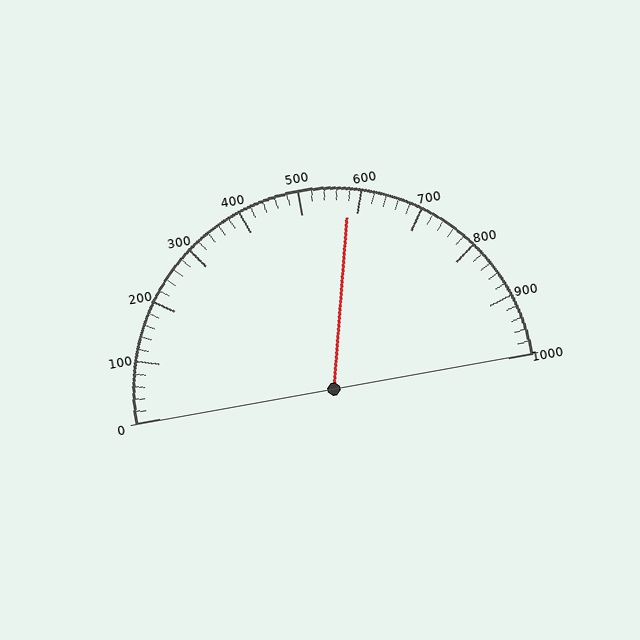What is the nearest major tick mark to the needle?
The nearest major tick mark is 600.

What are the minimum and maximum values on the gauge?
The gauge ranges from 0 to 1000.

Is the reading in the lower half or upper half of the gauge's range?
The reading is in the upper half of the range (0 to 1000).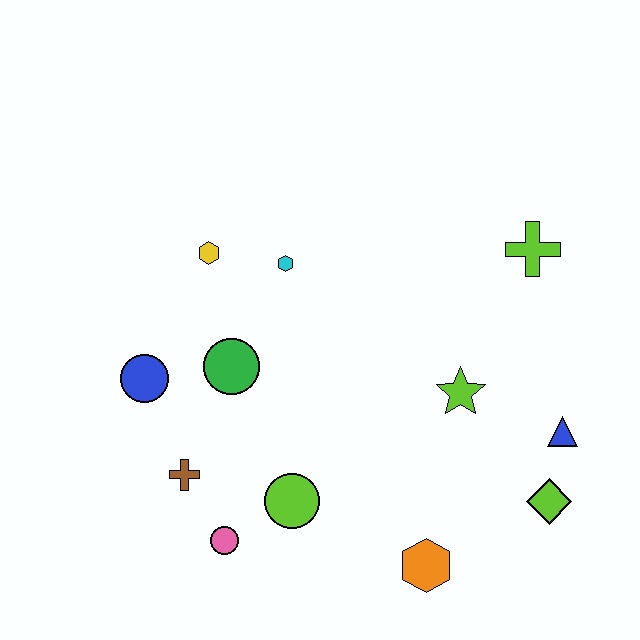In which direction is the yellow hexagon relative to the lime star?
The yellow hexagon is to the left of the lime star.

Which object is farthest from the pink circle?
The lime cross is farthest from the pink circle.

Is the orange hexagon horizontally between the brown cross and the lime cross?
Yes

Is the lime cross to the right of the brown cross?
Yes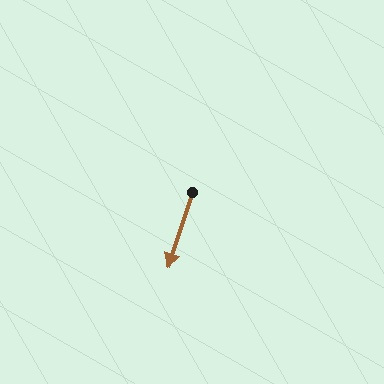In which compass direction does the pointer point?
South.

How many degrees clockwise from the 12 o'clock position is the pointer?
Approximately 198 degrees.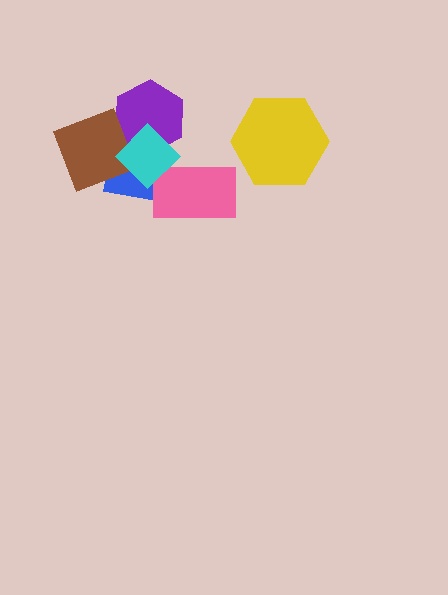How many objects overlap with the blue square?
5 objects overlap with the blue square.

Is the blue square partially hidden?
Yes, it is partially covered by another shape.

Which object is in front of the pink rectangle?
The cyan diamond is in front of the pink rectangle.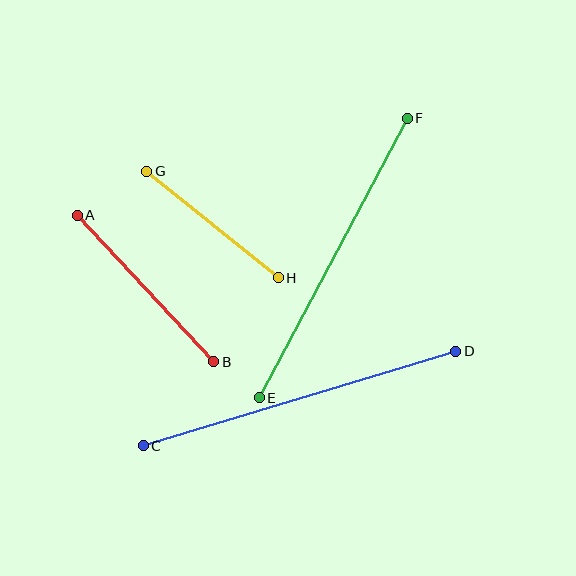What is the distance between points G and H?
The distance is approximately 169 pixels.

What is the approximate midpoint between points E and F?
The midpoint is at approximately (333, 258) pixels.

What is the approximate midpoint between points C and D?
The midpoint is at approximately (299, 398) pixels.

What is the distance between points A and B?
The distance is approximately 200 pixels.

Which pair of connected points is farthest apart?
Points C and D are farthest apart.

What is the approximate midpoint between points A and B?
The midpoint is at approximately (145, 288) pixels.